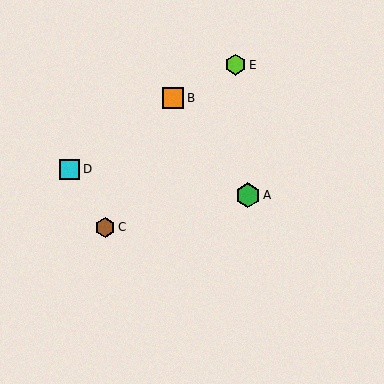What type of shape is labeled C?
Shape C is a brown hexagon.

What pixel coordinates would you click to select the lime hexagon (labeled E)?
Click at (235, 65) to select the lime hexagon E.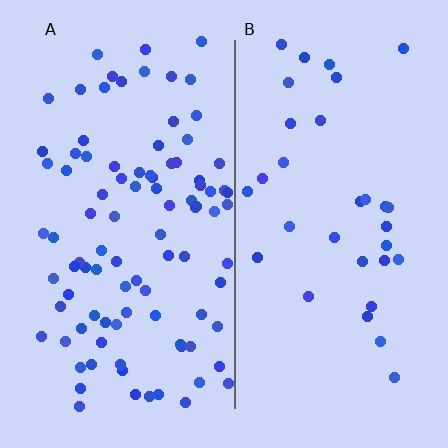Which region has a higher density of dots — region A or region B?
A (the left).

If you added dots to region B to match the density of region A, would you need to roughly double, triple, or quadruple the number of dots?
Approximately triple.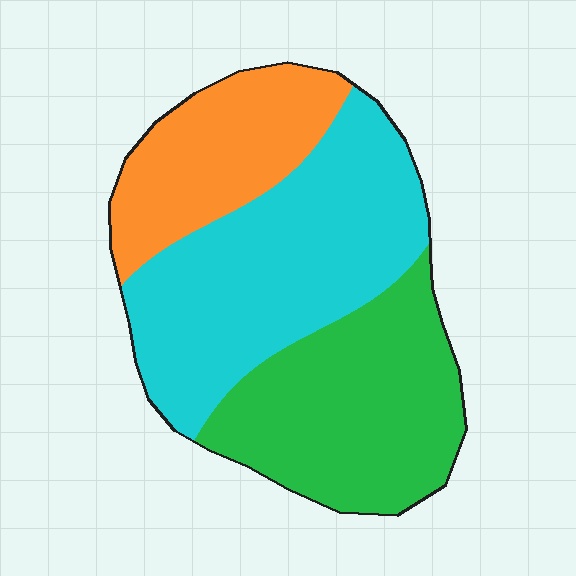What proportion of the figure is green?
Green covers around 35% of the figure.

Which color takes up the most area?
Cyan, at roughly 45%.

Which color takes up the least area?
Orange, at roughly 25%.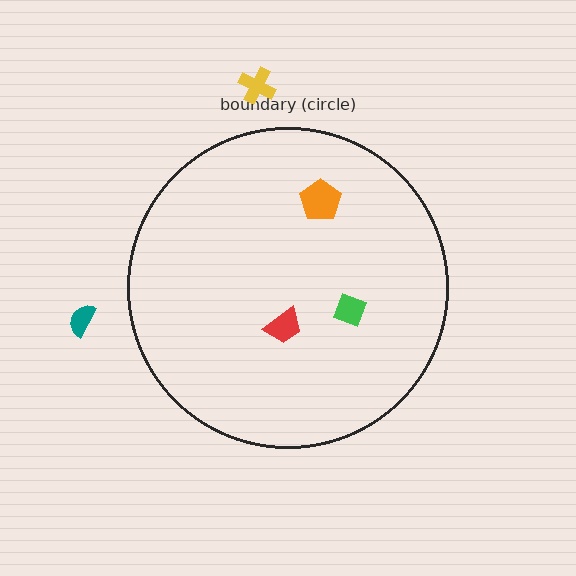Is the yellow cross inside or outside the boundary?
Outside.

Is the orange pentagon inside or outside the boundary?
Inside.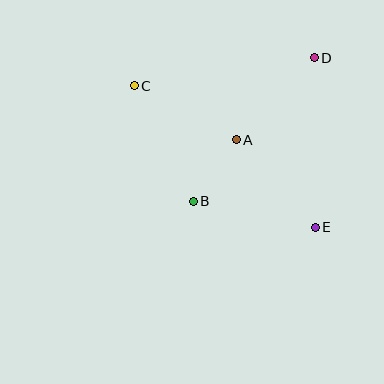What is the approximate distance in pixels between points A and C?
The distance between A and C is approximately 115 pixels.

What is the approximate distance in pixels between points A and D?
The distance between A and D is approximately 113 pixels.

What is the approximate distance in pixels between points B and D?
The distance between B and D is approximately 188 pixels.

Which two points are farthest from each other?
Points C and E are farthest from each other.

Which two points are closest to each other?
Points A and B are closest to each other.